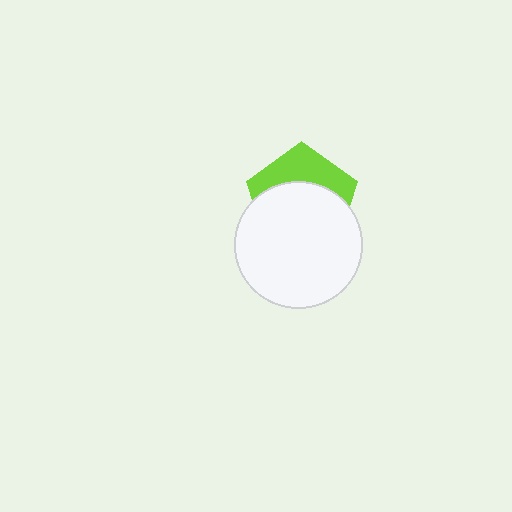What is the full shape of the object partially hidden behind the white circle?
The partially hidden object is a lime pentagon.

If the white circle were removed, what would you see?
You would see the complete lime pentagon.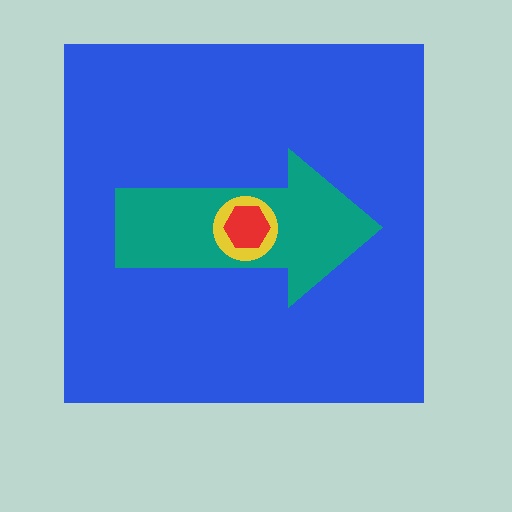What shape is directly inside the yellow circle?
The red hexagon.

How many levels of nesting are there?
4.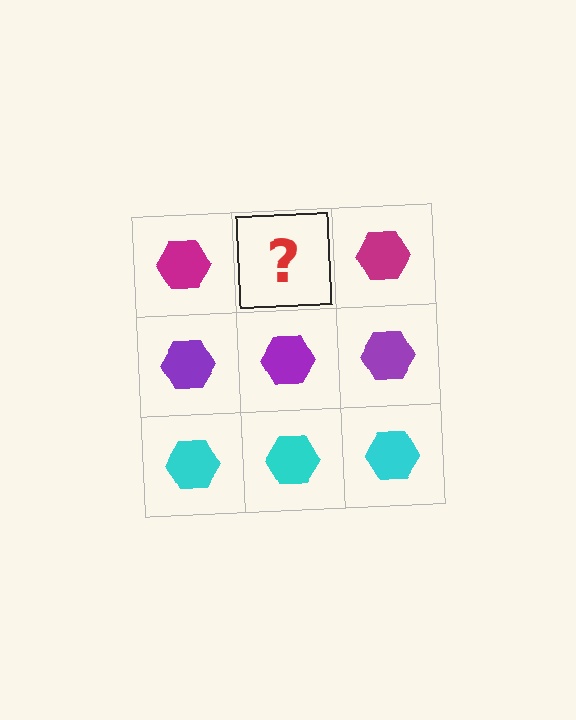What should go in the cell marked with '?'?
The missing cell should contain a magenta hexagon.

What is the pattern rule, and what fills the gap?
The rule is that each row has a consistent color. The gap should be filled with a magenta hexagon.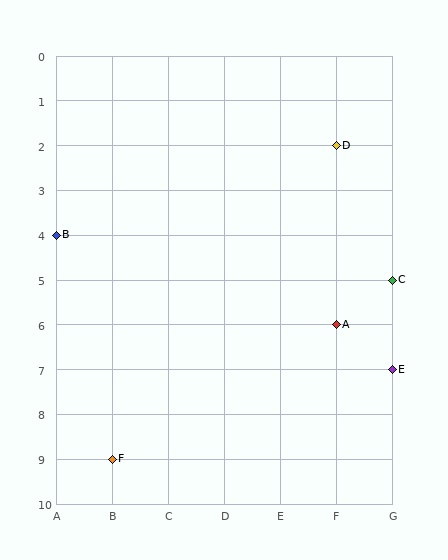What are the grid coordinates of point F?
Point F is at grid coordinates (B, 9).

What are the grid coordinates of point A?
Point A is at grid coordinates (F, 6).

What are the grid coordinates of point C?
Point C is at grid coordinates (G, 5).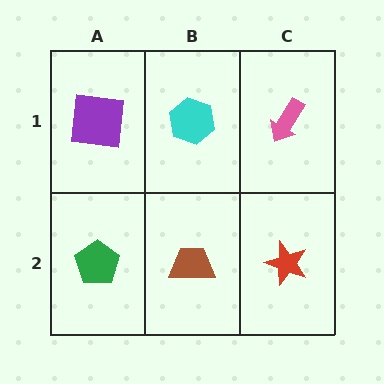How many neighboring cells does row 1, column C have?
2.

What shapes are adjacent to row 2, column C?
A pink arrow (row 1, column C), a brown trapezoid (row 2, column B).